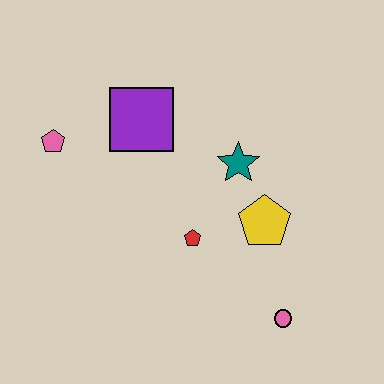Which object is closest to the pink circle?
The yellow pentagon is closest to the pink circle.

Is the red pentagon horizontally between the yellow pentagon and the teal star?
No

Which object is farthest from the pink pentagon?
The pink circle is farthest from the pink pentagon.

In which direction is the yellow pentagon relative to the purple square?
The yellow pentagon is to the right of the purple square.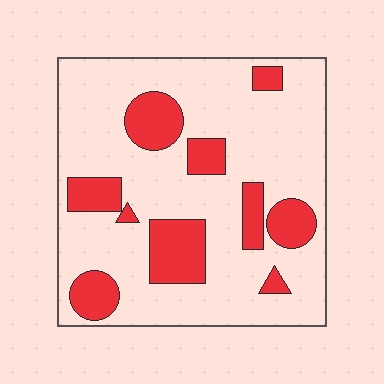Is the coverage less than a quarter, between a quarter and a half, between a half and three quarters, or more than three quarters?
Less than a quarter.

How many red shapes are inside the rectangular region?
10.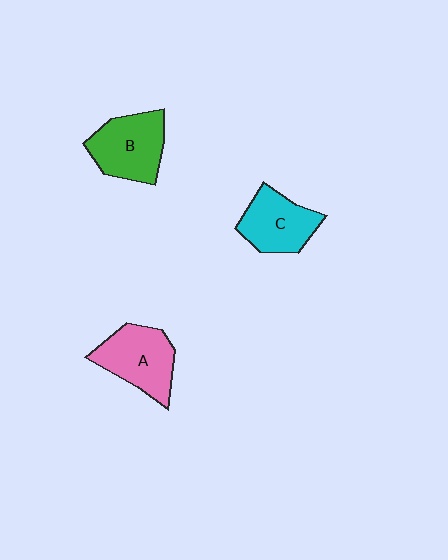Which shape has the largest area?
Shape B (green).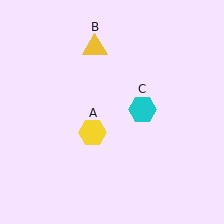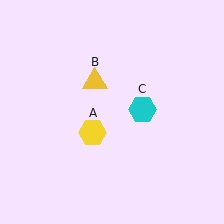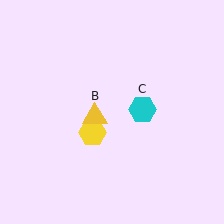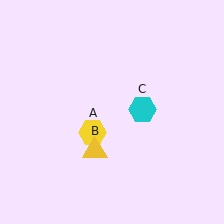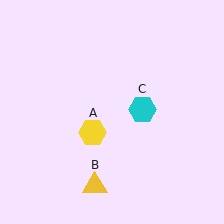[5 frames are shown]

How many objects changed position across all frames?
1 object changed position: yellow triangle (object B).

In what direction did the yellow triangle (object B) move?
The yellow triangle (object B) moved down.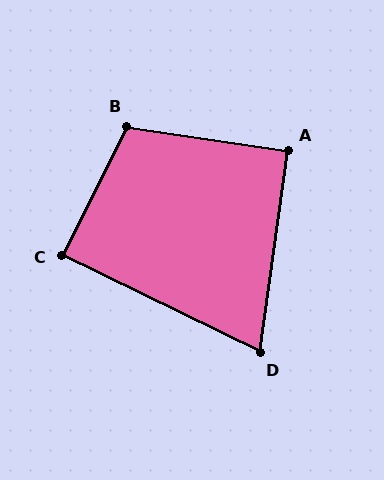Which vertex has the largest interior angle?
B, at approximately 108 degrees.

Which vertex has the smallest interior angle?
D, at approximately 72 degrees.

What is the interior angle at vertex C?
Approximately 89 degrees (approximately right).